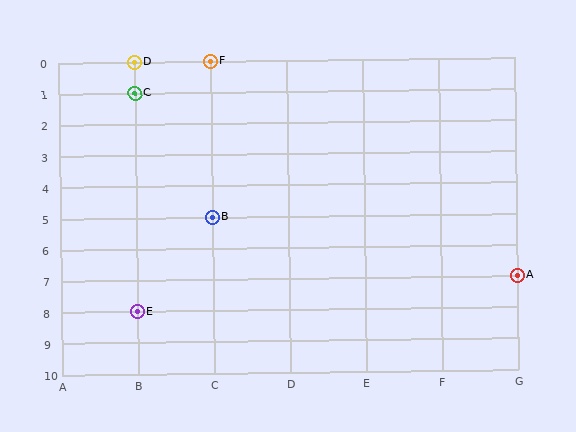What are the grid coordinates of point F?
Point F is at grid coordinates (C, 0).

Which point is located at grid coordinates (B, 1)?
Point C is at (B, 1).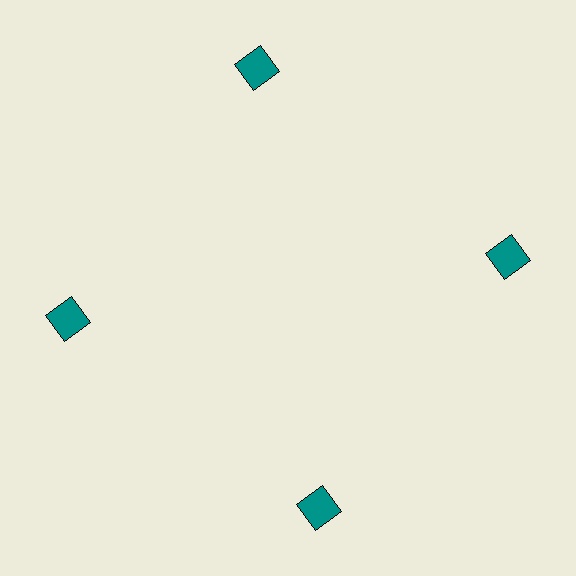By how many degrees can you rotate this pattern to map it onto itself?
The pattern maps onto itself every 90 degrees of rotation.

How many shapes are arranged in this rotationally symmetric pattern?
There are 4 shapes, arranged in 4 groups of 1.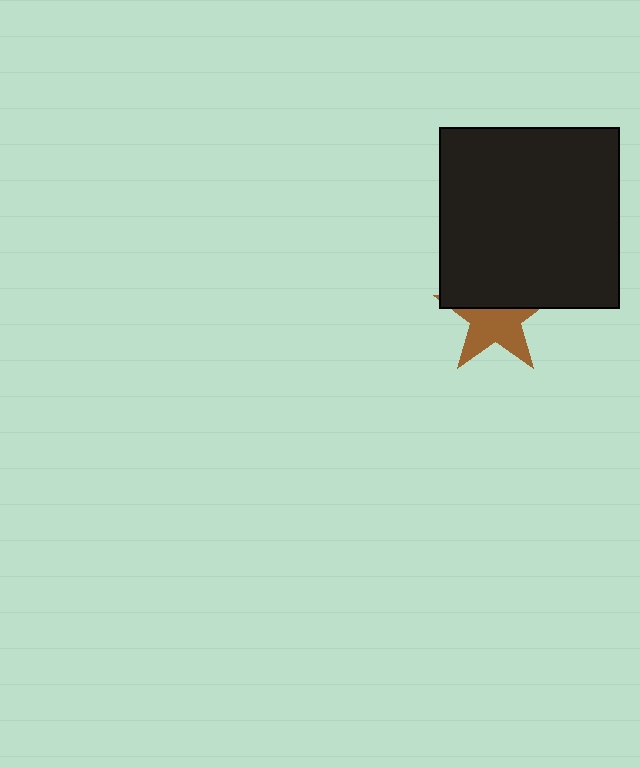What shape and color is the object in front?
The object in front is a black square.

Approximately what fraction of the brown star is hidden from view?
Roughly 44% of the brown star is hidden behind the black square.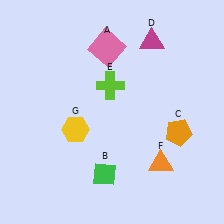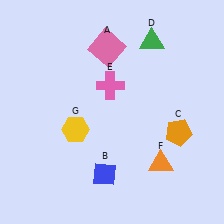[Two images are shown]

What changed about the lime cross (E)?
In Image 1, E is lime. In Image 2, it changed to pink.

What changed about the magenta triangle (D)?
In Image 1, D is magenta. In Image 2, it changed to green.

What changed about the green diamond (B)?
In Image 1, B is green. In Image 2, it changed to blue.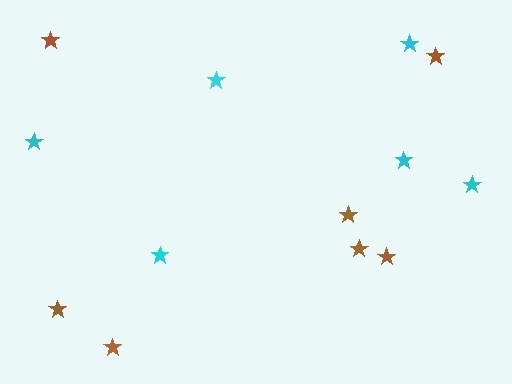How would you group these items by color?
There are 2 groups: one group of brown stars (7) and one group of cyan stars (6).